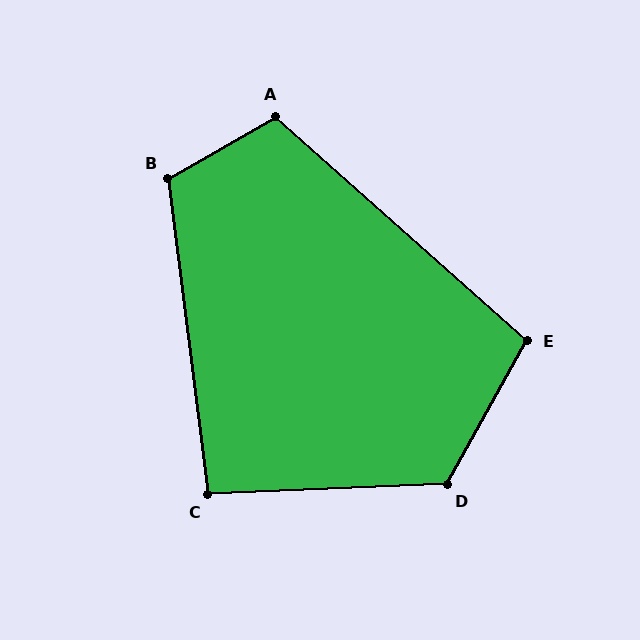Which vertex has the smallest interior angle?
C, at approximately 95 degrees.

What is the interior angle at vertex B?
Approximately 113 degrees (obtuse).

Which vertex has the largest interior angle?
D, at approximately 121 degrees.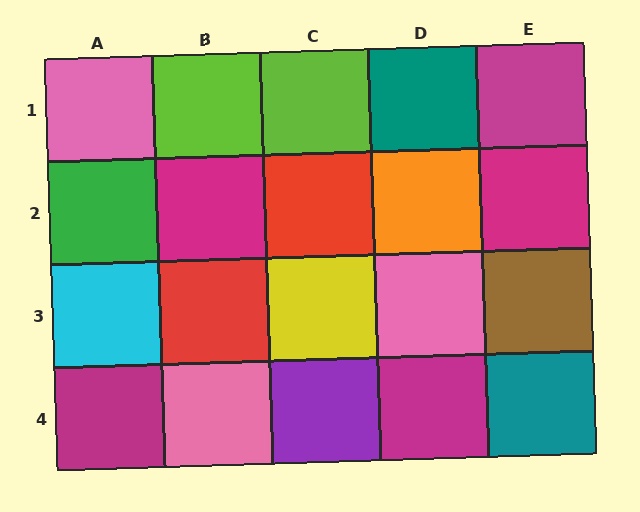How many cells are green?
1 cell is green.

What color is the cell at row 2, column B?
Magenta.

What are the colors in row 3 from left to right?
Cyan, red, yellow, pink, brown.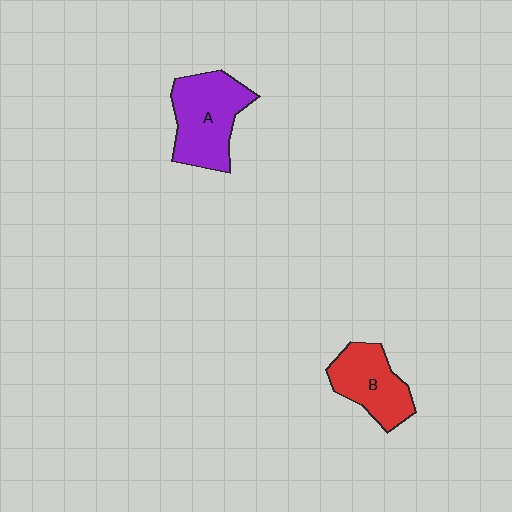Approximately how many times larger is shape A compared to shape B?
Approximately 1.3 times.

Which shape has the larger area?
Shape A (purple).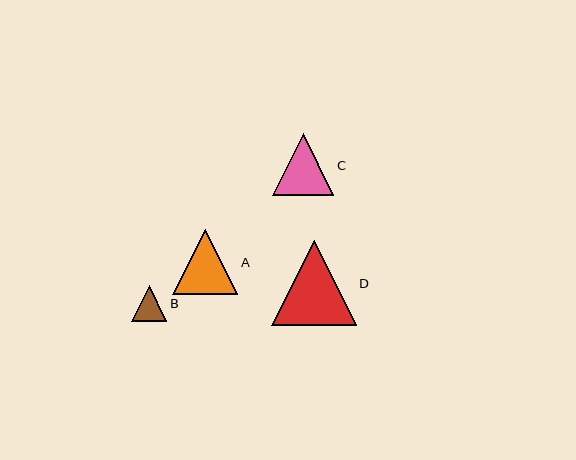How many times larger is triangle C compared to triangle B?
Triangle C is approximately 1.8 times the size of triangle B.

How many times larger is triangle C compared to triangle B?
Triangle C is approximately 1.8 times the size of triangle B.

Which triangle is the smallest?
Triangle B is the smallest with a size of approximately 35 pixels.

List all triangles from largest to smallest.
From largest to smallest: D, A, C, B.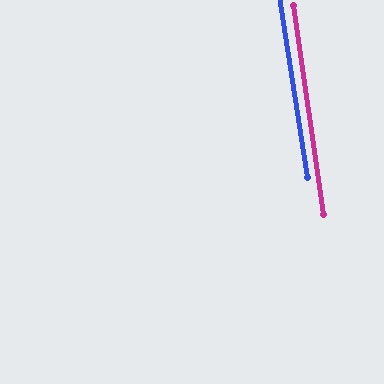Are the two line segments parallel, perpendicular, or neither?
Parallel — their directions differ by only 0.5°.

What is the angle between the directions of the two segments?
Approximately 0 degrees.